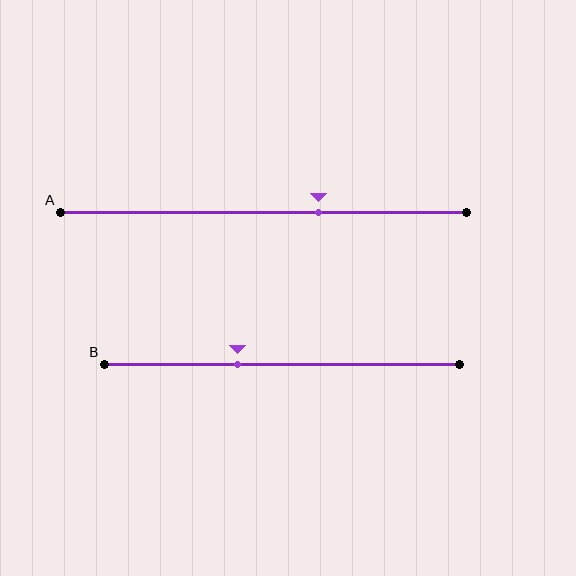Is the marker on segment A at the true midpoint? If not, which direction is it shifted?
No, the marker on segment A is shifted to the right by about 14% of the segment length.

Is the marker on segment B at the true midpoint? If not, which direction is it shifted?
No, the marker on segment B is shifted to the left by about 12% of the segment length.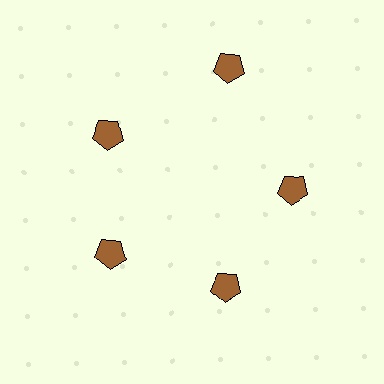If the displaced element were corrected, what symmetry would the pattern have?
It would have 5-fold rotational symmetry — the pattern would map onto itself every 72 degrees.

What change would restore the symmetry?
The symmetry would be restored by moving it inward, back onto the ring so that all 5 pentagons sit at equal angles and equal distance from the center.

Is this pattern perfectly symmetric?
No. The 5 brown pentagons are arranged in a ring, but one element near the 1 o'clock position is pushed outward from the center, breaking the 5-fold rotational symmetry.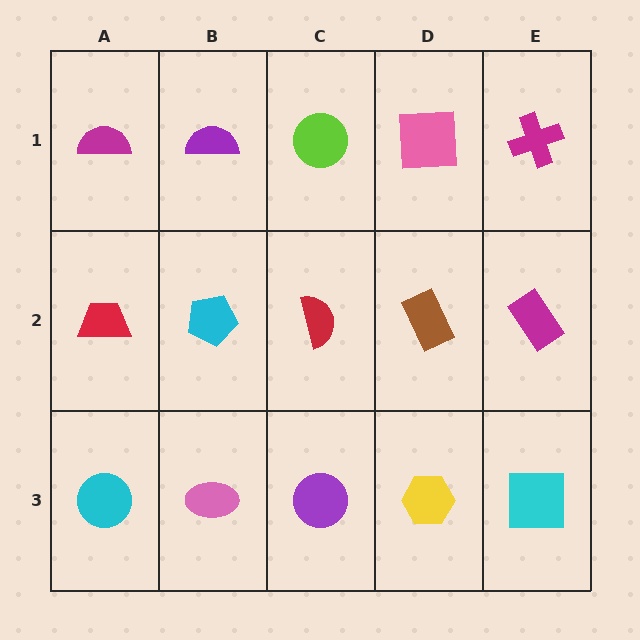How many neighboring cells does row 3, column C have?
3.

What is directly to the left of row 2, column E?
A brown rectangle.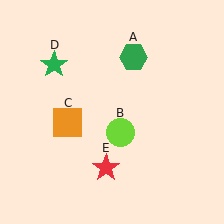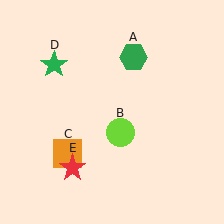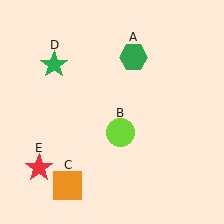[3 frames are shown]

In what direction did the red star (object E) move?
The red star (object E) moved left.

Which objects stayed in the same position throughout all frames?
Green hexagon (object A) and lime circle (object B) and green star (object D) remained stationary.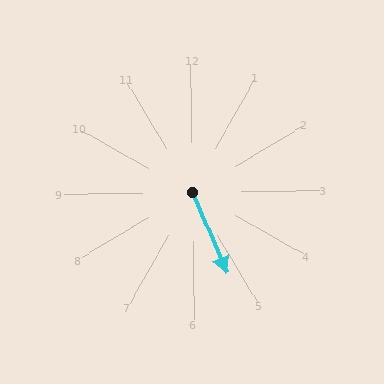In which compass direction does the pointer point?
South.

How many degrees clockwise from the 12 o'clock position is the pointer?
Approximately 158 degrees.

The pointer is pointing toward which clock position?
Roughly 5 o'clock.